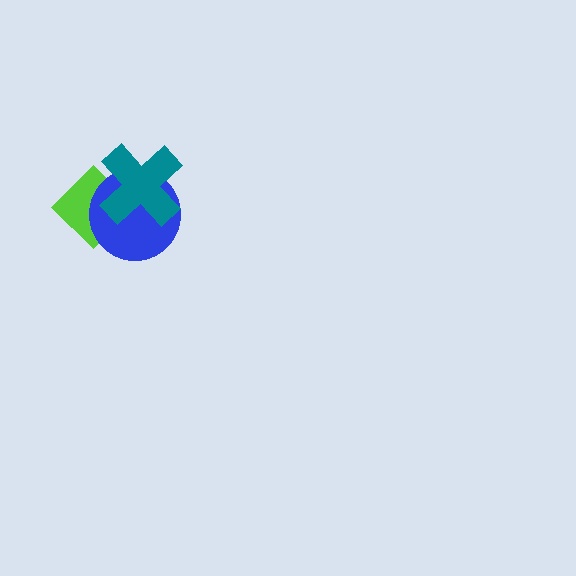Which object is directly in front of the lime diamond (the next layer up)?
The blue circle is directly in front of the lime diamond.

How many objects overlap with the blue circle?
2 objects overlap with the blue circle.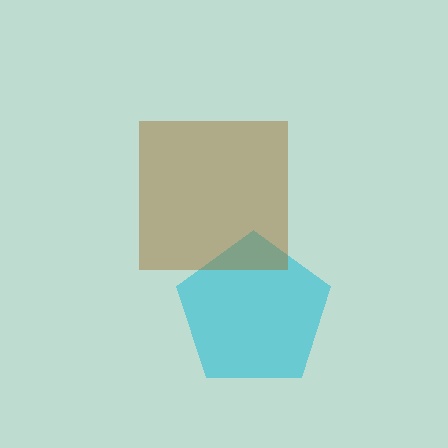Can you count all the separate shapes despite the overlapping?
Yes, there are 2 separate shapes.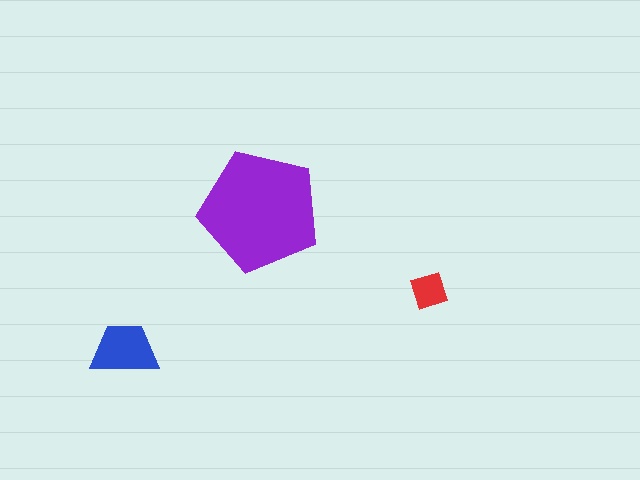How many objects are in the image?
There are 3 objects in the image.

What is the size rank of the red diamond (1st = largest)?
3rd.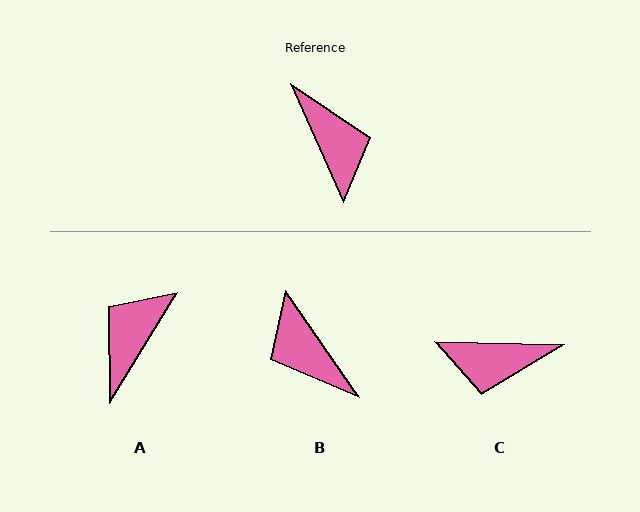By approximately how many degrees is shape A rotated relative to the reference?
Approximately 125 degrees counter-clockwise.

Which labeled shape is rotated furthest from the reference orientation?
B, about 169 degrees away.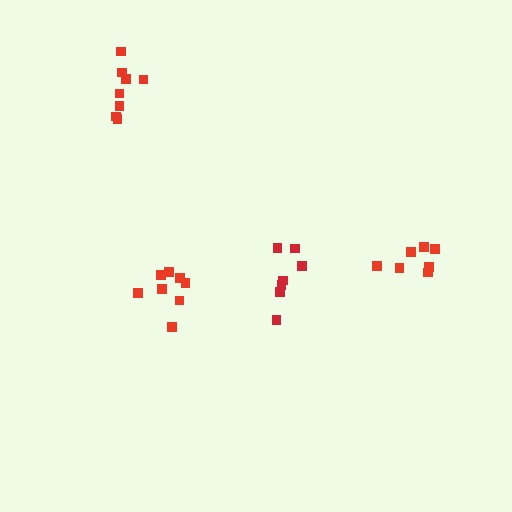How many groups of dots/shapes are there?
There are 4 groups.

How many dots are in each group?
Group 1: 7 dots, Group 2: 8 dots, Group 3: 8 dots, Group 4: 7 dots (30 total).